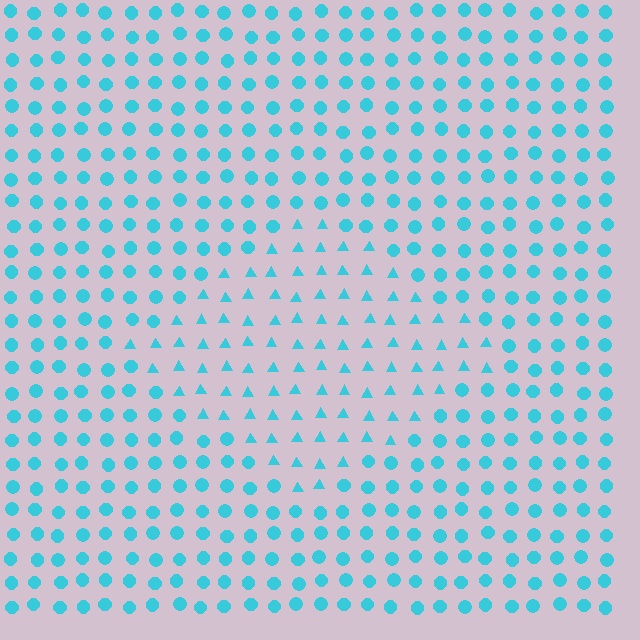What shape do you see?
I see a diamond.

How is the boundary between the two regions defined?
The boundary is defined by a change in element shape: triangles inside vs. circles outside. All elements share the same color and spacing.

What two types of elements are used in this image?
The image uses triangles inside the diamond region and circles outside it.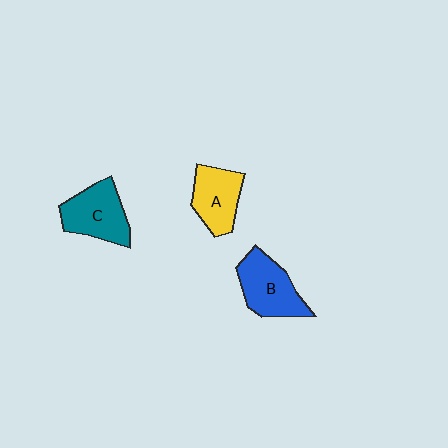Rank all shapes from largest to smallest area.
From largest to smallest: B (blue), C (teal), A (yellow).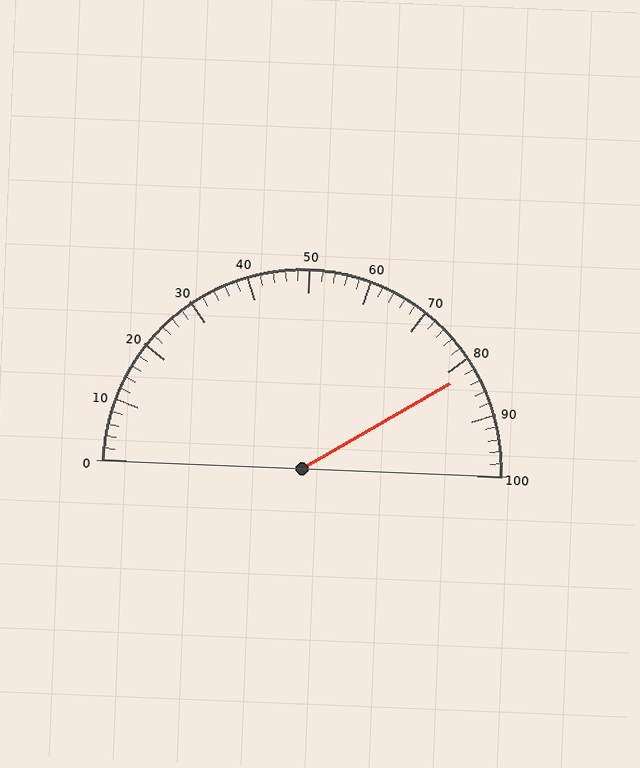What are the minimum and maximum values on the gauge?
The gauge ranges from 0 to 100.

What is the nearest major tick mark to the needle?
The nearest major tick mark is 80.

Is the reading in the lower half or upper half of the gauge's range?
The reading is in the upper half of the range (0 to 100).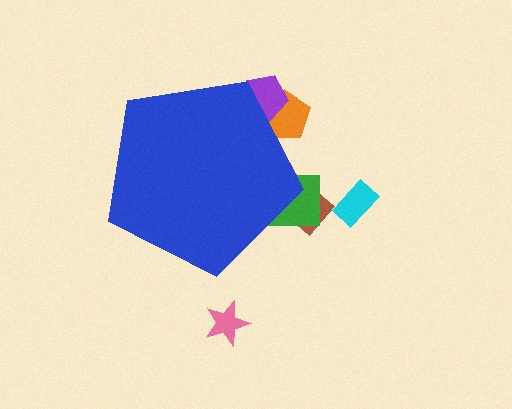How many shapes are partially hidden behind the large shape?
4 shapes are partially hidden.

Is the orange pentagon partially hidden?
Yes, the orange pentagon is partially hidden behind the blue pentagon.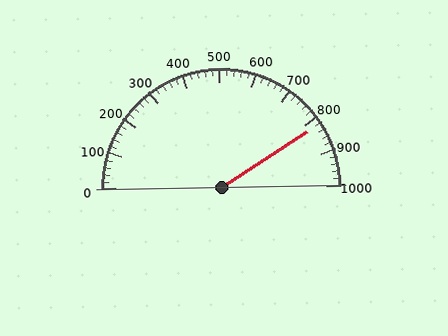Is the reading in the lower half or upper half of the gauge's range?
The reading is in the upper half of the range (0 to 1000).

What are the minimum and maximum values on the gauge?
The gauge ranges from 0 to 1000.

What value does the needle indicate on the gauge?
The needle indicates approximately 820.